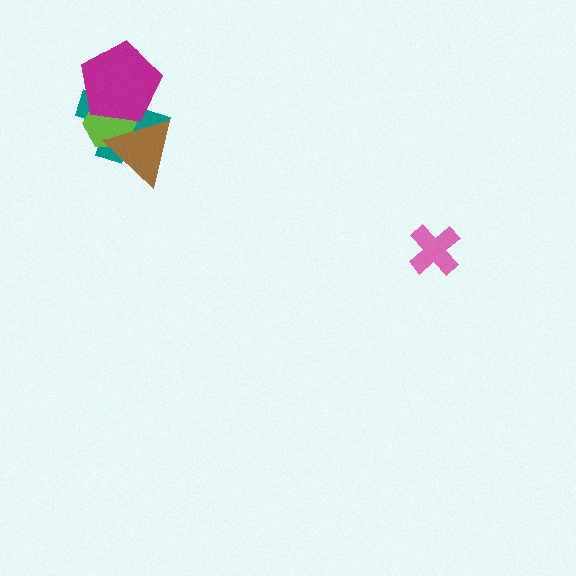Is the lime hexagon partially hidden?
Yes, it is partially covered by another shape.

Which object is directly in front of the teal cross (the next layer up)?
The lime hexagon is directly in front of the teal cross.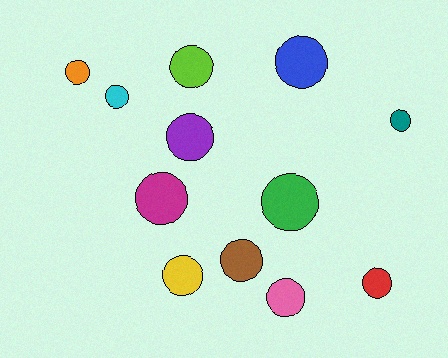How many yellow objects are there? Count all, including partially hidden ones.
There is 1 yellow object.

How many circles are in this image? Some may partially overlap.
There are 12 circles.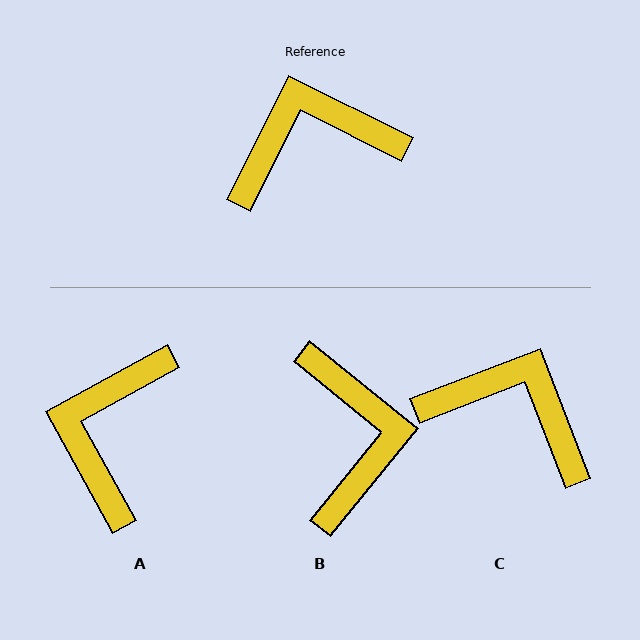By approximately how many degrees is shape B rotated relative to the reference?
Approximately 103 degrees clockwise.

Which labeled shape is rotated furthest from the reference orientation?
B, about 103 degrees away.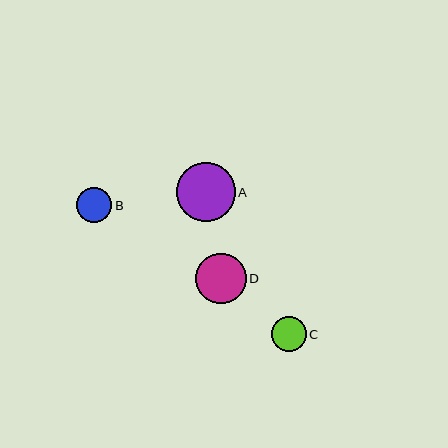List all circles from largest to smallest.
From largest to smallest: A, D, C, B.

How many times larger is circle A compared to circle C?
Circle A is approximately 1.7 times the size of circle C.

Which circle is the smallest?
Circle B is the smallest with a size of approximately 35 pixels.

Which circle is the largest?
Circle A is the largest with a size of approximately 58 pixels.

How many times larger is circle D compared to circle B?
Circle D is approximately 1.5 times the size of circle B.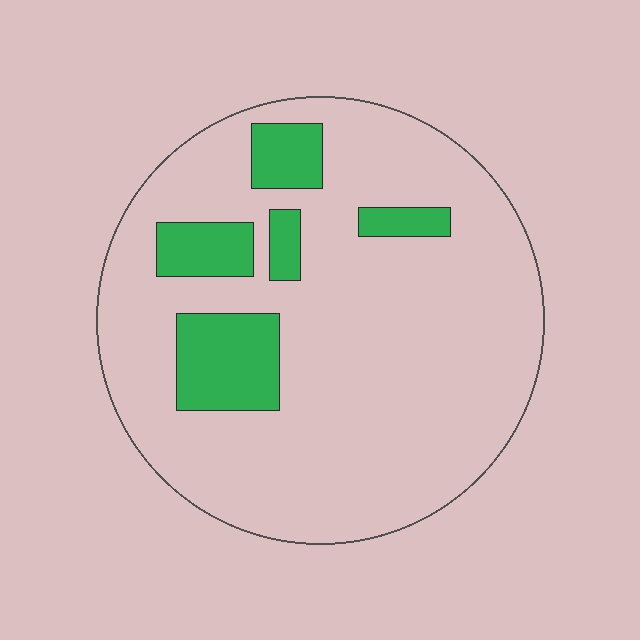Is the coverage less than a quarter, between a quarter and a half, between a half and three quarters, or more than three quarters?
Less than a quarter.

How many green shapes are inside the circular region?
5.